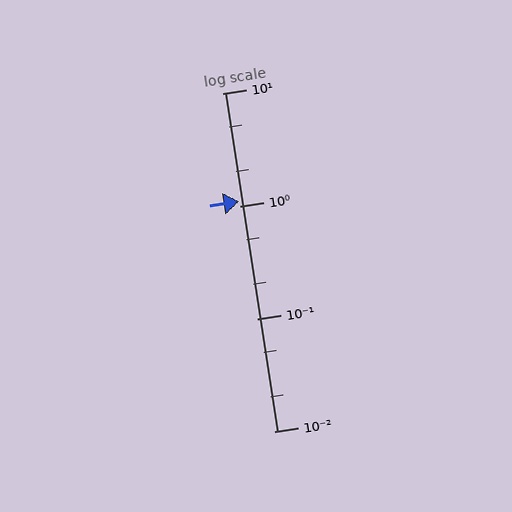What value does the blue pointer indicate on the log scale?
The pointer indicates approximately 1.1.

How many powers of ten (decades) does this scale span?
The scale spans 3 decades, from 0.01 to 10.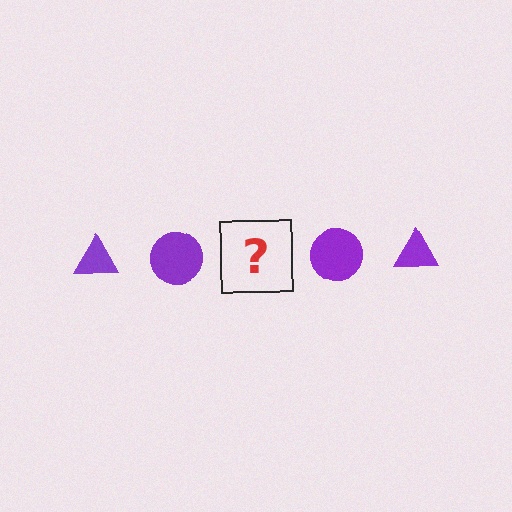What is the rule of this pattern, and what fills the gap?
The rule is that the pattern cycles through triangle, circle shapes in purple. The gap should be filled with a purple triangle.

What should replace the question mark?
The question mark should be replaced with a purple triangle.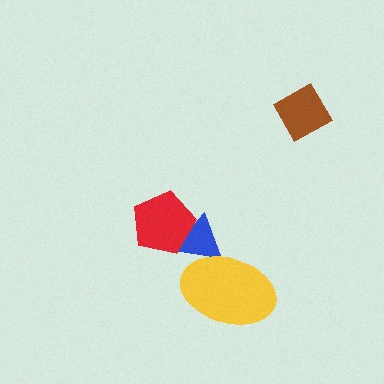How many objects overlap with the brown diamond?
0 objects overlap with the brown diamond.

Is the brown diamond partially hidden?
No, no other shape covers it.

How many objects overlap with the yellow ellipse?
1 object overlaps with the yellow ellipse.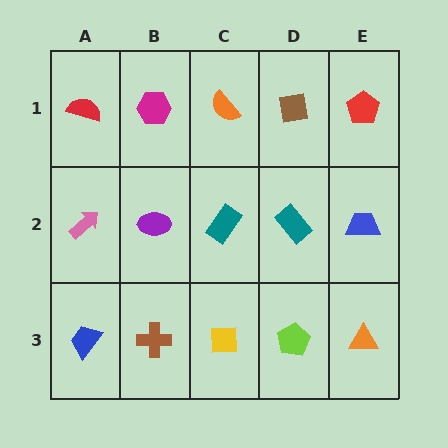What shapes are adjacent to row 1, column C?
A teal rectangle (row 2, column C), a magenta hexagon (row 1, column B), a brown square (row 1, column D).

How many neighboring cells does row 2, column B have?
4.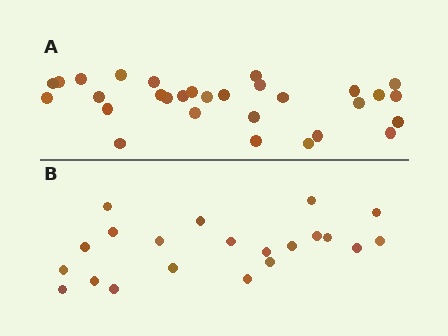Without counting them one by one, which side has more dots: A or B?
Region A (the top region) has more dots.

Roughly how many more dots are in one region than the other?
Region A has roughly 8 or so more dots than region B.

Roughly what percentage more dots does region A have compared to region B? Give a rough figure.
About 45% more.